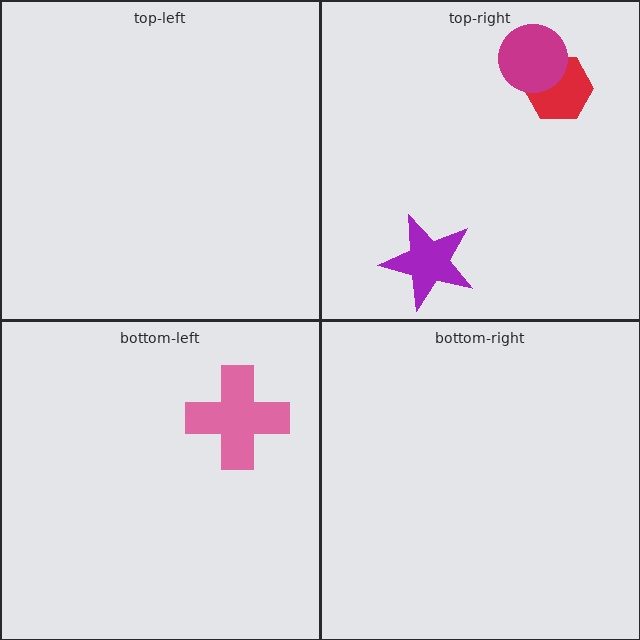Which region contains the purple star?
The top-right region.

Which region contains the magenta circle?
The top-right region.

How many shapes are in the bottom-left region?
1.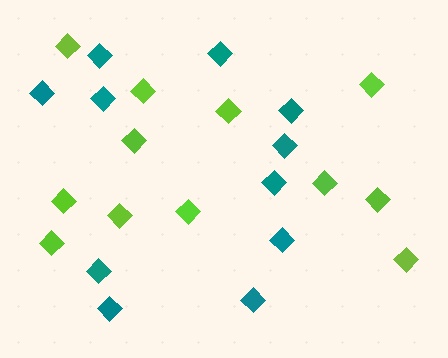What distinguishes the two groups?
There are 2 groups: one group of lime diamonds (12) and one group of teal diamonds (11).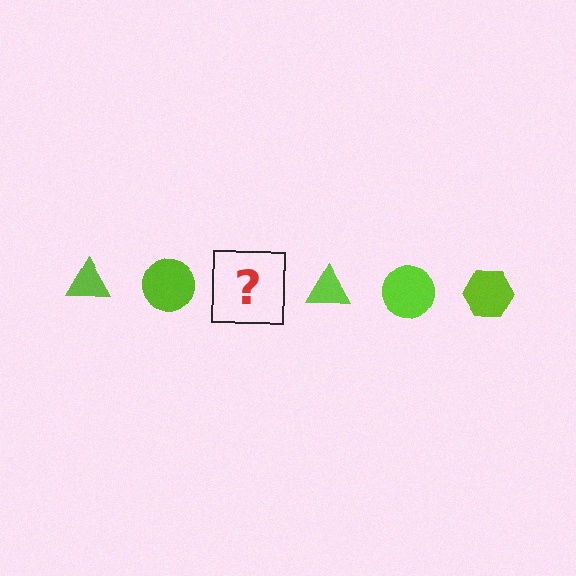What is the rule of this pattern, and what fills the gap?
The rule is that the pattern cycles through triangle, circle, hexagon shapes in lime. The gap should be filled with a lime hexagon.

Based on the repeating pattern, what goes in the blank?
The blank should be a lime hexagon.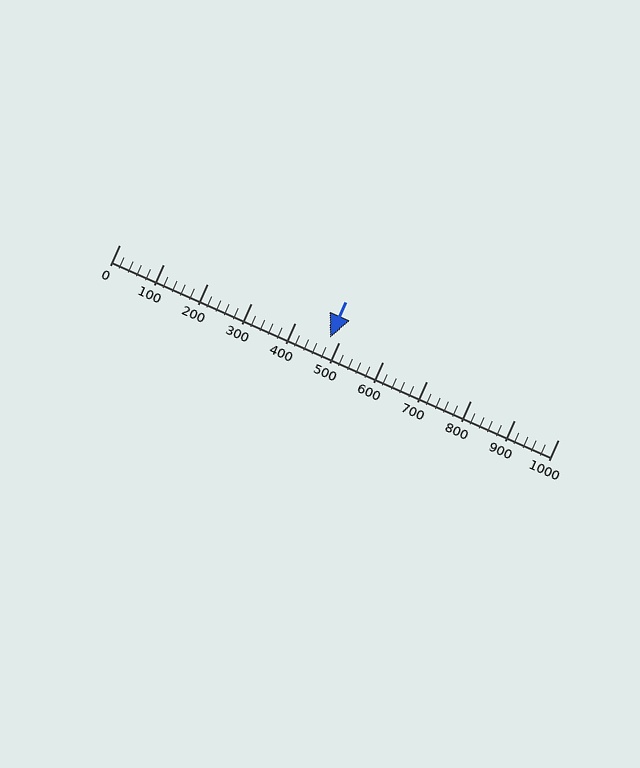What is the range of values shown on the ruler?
The ruler shows values from 0 to 1000.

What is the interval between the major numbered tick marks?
The major tick marks are spaced 100 units apart.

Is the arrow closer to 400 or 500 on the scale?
The arrow is closer to 500.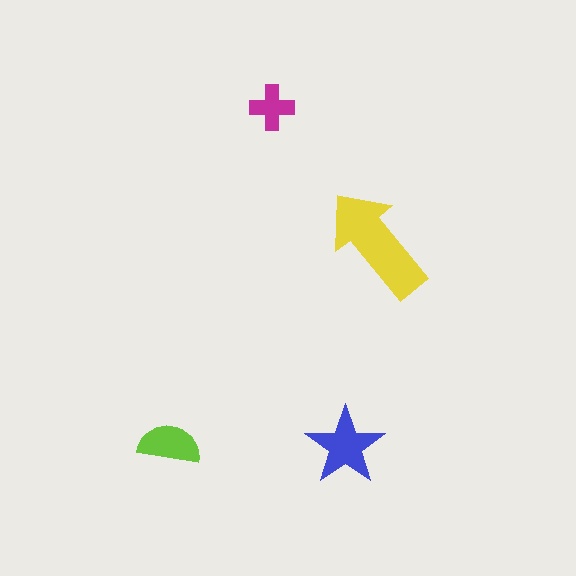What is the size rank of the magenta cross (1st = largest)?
4th.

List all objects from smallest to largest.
The magenta cross, the lime semicircle, the blue star, the yellow arrow.